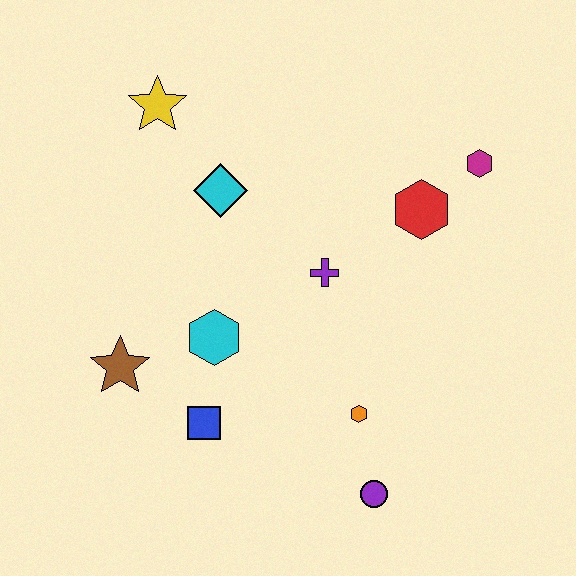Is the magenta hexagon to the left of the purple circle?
No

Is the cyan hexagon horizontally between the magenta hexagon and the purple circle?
No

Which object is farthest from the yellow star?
The purple circle is farthest from the yellow star.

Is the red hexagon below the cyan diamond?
Yes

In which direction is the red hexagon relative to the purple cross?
The red hexagon is to the right of the purple cross.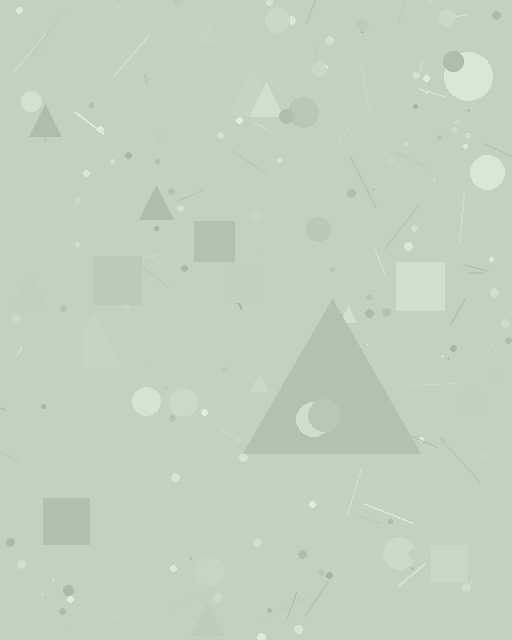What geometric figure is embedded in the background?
A triangle is embedded in the background.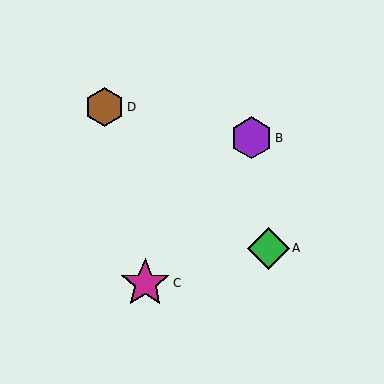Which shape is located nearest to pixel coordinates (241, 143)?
The purple hexagon (labeled B) at (251, 138) is nearest to that location.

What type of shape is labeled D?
Shape D is a brown hexagon.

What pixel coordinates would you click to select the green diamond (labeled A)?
Click at (268, 248) to select the green diamond A.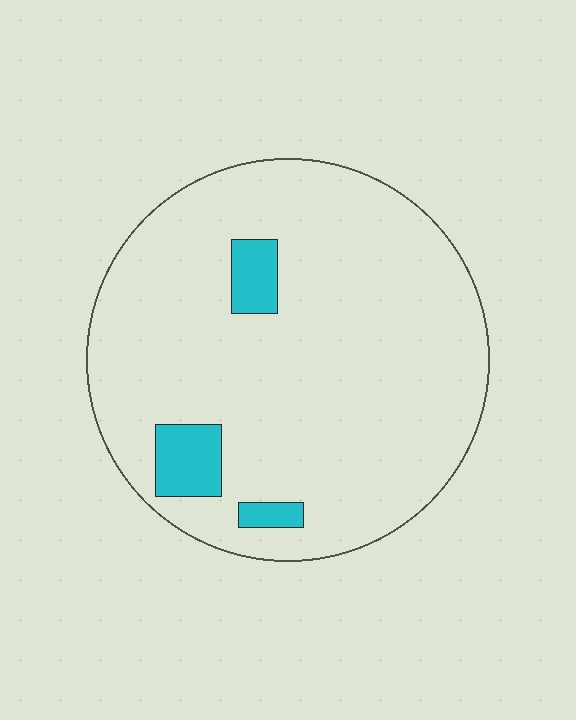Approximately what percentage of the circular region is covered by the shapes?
Approximately 10%.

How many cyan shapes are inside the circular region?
3.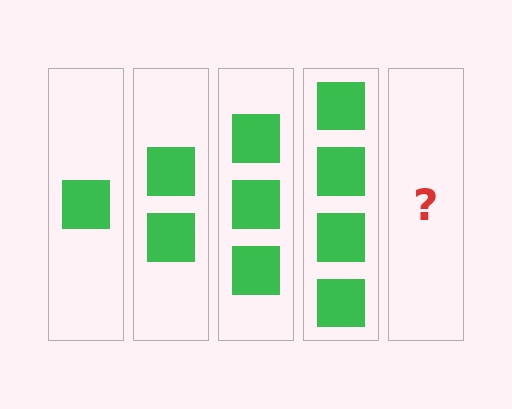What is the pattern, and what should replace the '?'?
The pattern is that each step adds one more square. The '?' should be 5 squares.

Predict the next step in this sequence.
The next step is 5 squares.